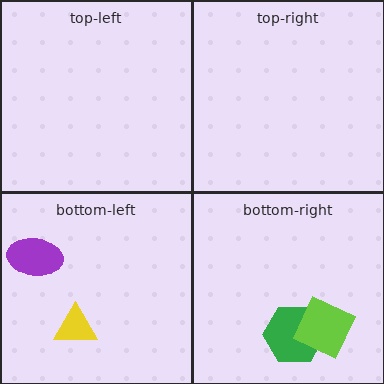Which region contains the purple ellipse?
The bottom-left region.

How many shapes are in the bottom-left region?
2.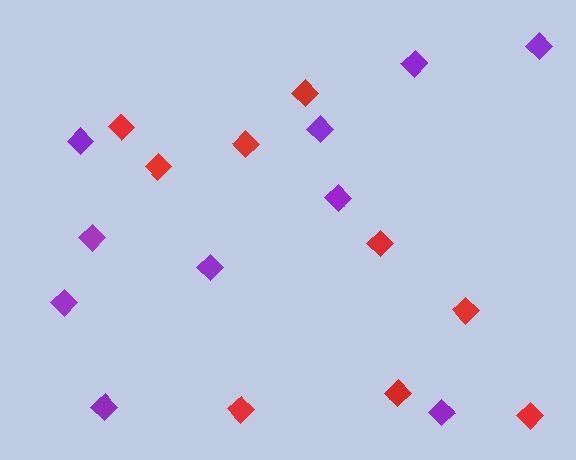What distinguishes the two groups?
There are 2 groups: one group of purple diamonds (10) and one group of red diamonds (9).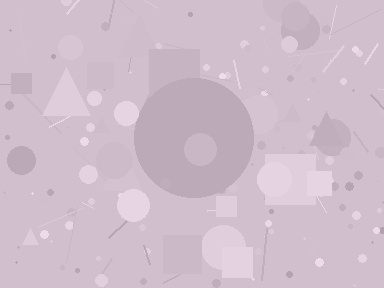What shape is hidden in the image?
A circle is hidden in the image.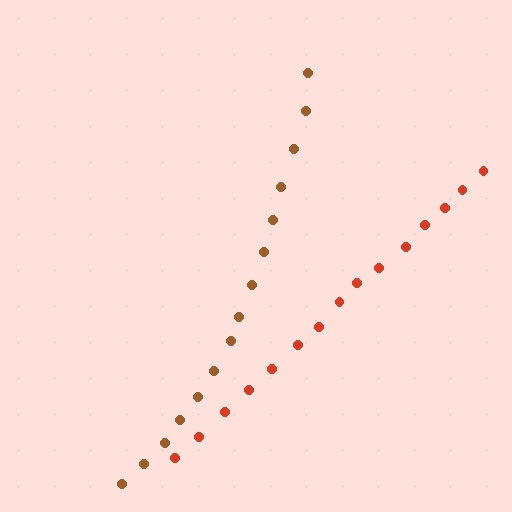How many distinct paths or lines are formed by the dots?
There are 2 distinct paths.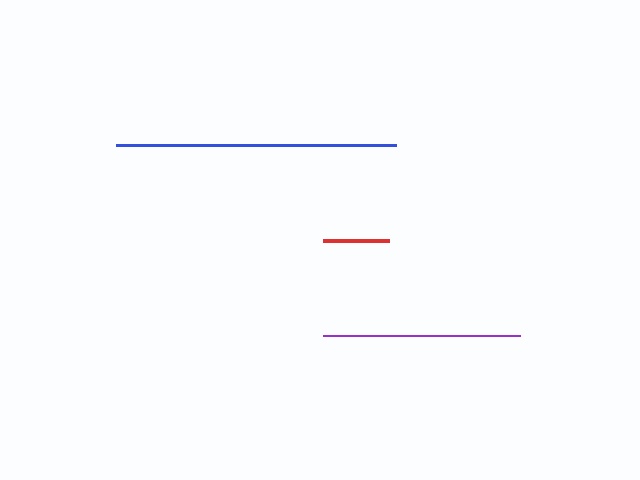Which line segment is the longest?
The blue line is the longest at approximately 279 pixels.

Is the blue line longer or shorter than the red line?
The blue line is longer than the red line.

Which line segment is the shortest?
The red line is the shortest at approximately 66 pixels.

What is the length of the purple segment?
The purple segment is approximately 197 pixels long.